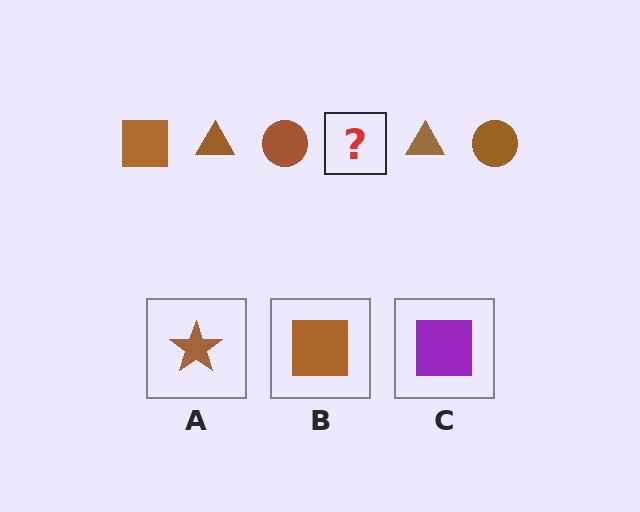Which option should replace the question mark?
Option B.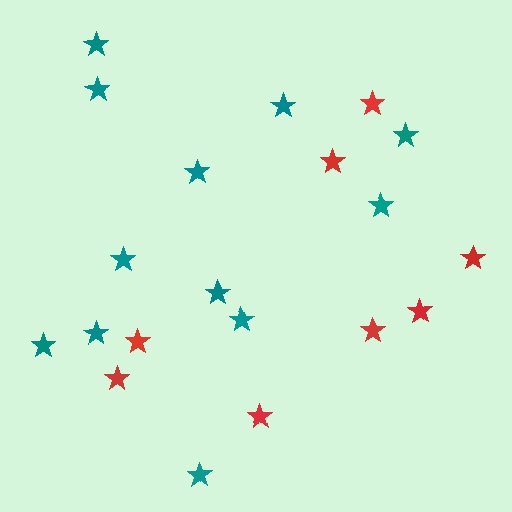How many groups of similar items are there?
There are 2 groups: one group of red stars (8) and one group of teal stars (12).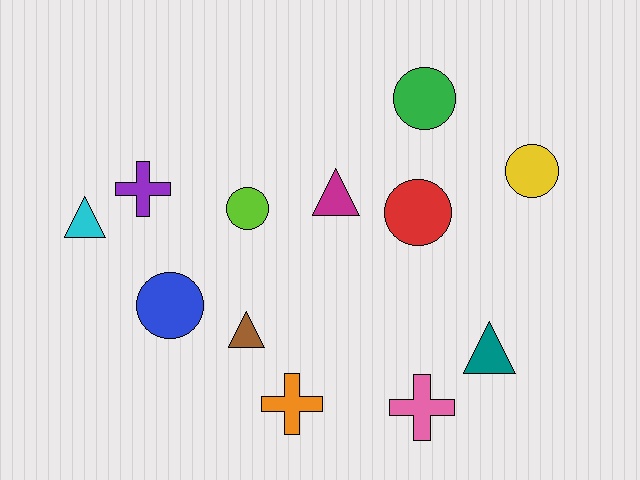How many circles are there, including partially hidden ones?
There are 5 circles.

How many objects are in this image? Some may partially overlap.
There are 12 objects.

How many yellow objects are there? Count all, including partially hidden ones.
There is 1 yellow object.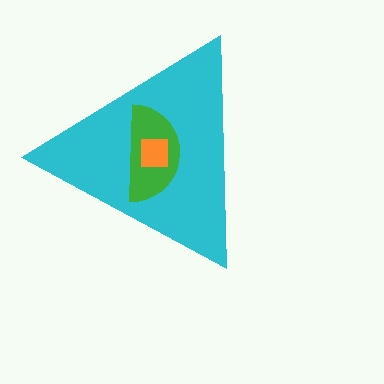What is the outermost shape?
The cyan triangle.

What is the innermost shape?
The orange square.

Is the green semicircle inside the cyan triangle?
Yes.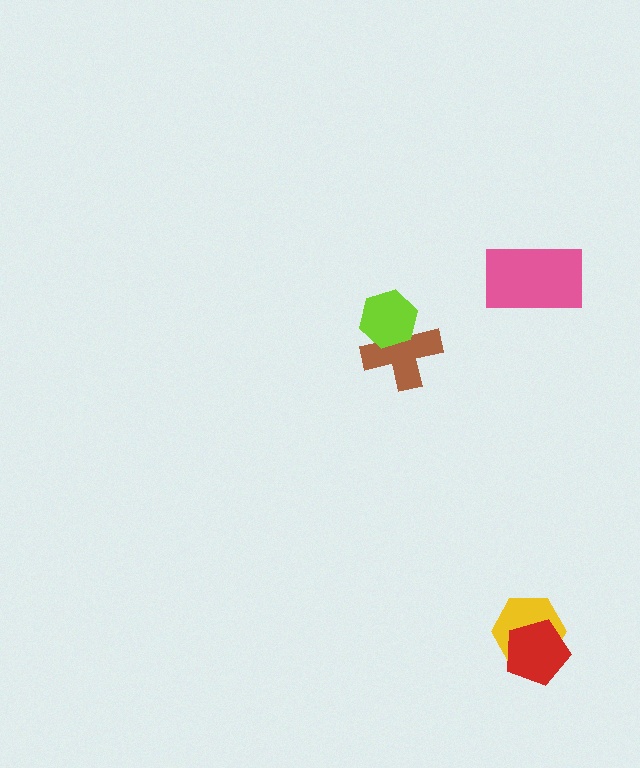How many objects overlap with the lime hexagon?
1 object overlaps with the lime hexagon.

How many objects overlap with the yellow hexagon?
1 object overlaps with the yellow hexagon.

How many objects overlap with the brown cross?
1 object overlaps with the brown cross.